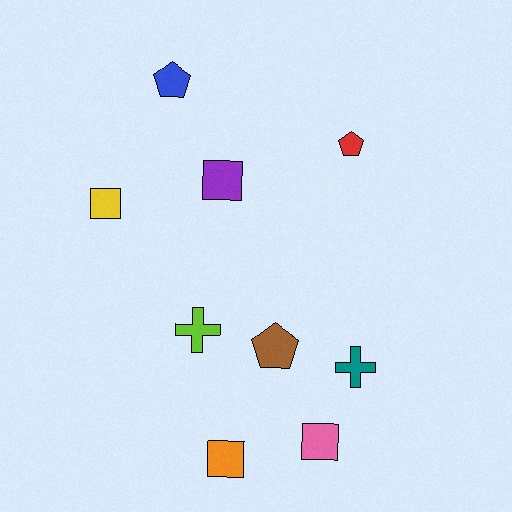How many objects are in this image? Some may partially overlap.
There are 9 objects.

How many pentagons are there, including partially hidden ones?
There are 3 pentagons.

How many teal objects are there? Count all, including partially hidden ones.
There is 1 teal object.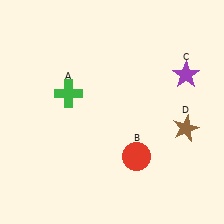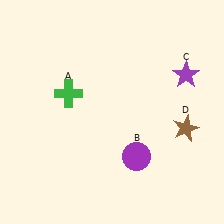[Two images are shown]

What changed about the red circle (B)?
In Image 1, B is red. In Image 2, it changed to purple.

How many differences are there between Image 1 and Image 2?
There is 1 difference between the two images.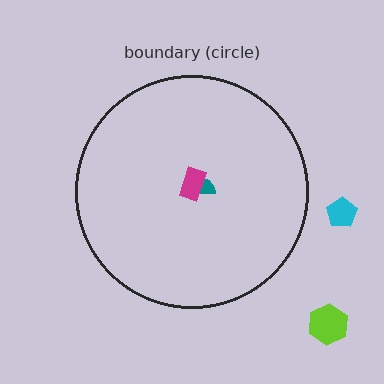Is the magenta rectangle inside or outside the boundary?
Inside.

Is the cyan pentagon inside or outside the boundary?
Outside.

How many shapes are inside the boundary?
2 inside, 2 outside.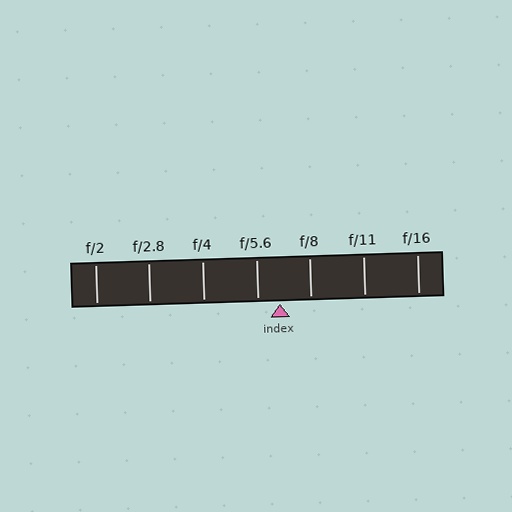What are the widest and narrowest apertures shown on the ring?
The widest aperture shown is f/2 and the narrowest is f/16.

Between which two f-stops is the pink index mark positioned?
The index mark is between f/5.6 and f/8.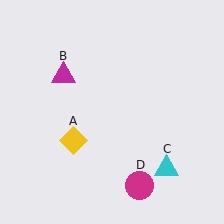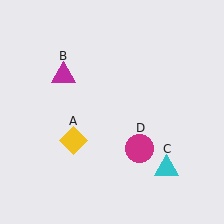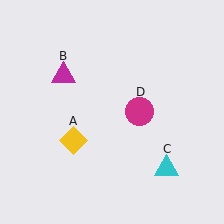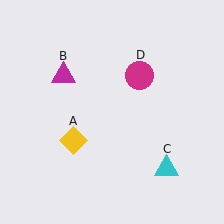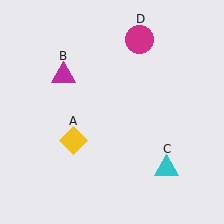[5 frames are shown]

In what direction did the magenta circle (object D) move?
The magenta circle (object D) moved up.